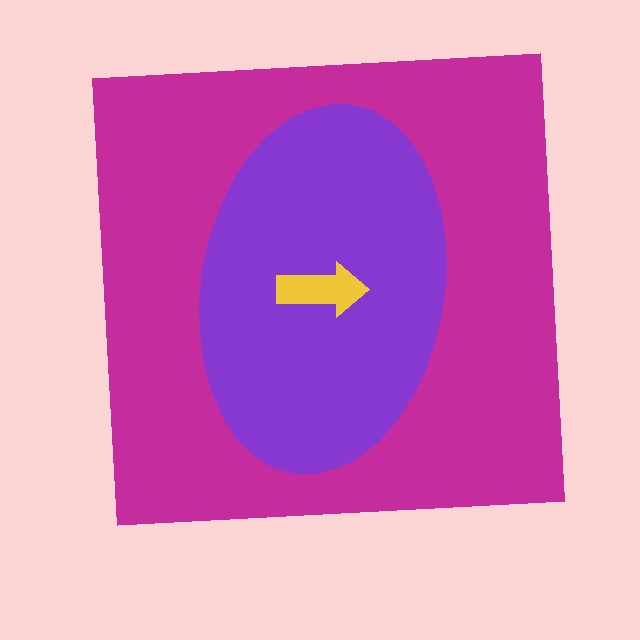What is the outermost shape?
The magenta square.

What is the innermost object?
The yellow arrow.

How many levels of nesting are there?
3.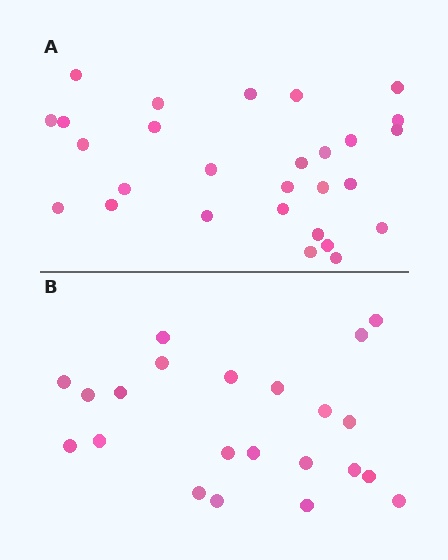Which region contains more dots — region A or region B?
Region A (the top region) has more dots.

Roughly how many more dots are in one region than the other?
Region A has about 6 more dots than region B.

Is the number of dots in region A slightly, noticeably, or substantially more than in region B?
Region A has noticeably more, but not dramatically so. The ratio is roughly 1.3 to 1.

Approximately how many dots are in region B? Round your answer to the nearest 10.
About 20 dots. (The exact count is 22, which rounds to 20.)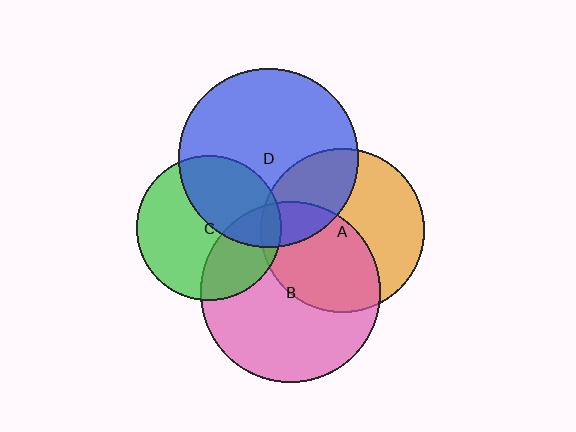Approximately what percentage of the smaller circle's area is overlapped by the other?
Approximately 45%.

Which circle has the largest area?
Circle B (pink).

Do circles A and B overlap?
Yes.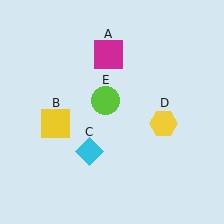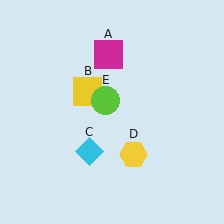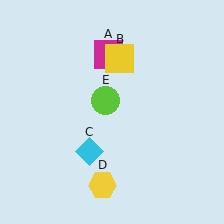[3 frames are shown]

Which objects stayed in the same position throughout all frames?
Magenta square (object A) and cyan diamond (object C) and lime circle (object E) remained stationary.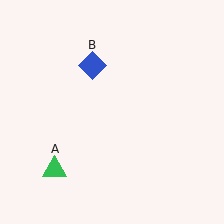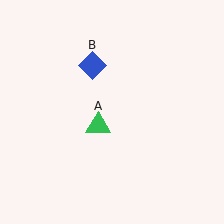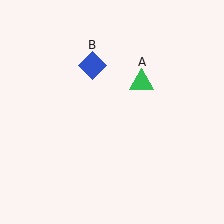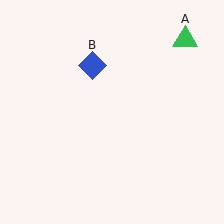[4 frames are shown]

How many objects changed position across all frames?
1 object changed position: green triangle (object A).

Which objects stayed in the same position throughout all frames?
Blue diamond (object B) remained stationary.